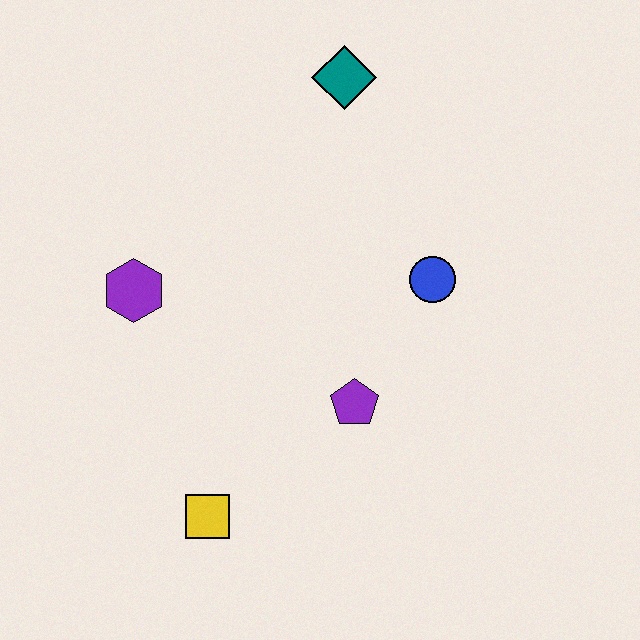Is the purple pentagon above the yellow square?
Yes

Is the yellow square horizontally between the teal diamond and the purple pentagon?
No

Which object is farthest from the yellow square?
The teal diamond is farthest from the yellow square.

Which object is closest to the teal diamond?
The blue circle is closest to the teal diamond.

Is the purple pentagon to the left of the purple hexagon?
No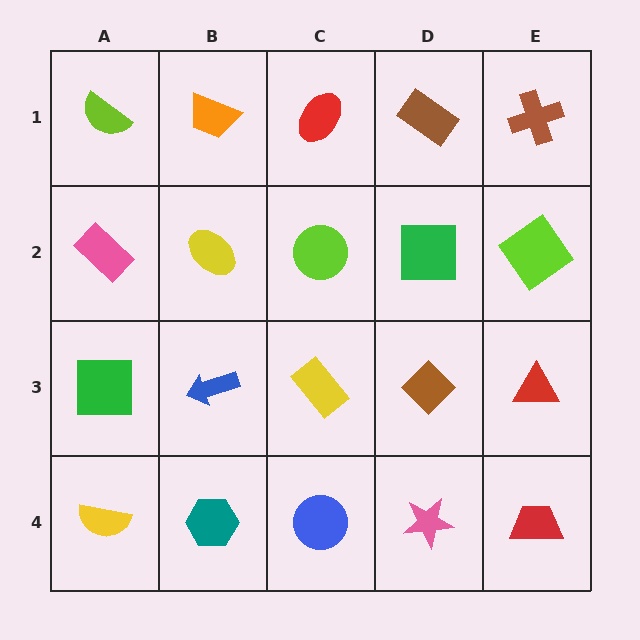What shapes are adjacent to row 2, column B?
An orange trapezoid (row 1, column B), a blue arrow (row 3, column B), a pink rectangle (row 2, column A), a lime circle (row 2, column C).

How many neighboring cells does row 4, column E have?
2.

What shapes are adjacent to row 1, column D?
A green square (row 2, column D), a red ellipse (row 1, column C), a brown cross (row 1, column E).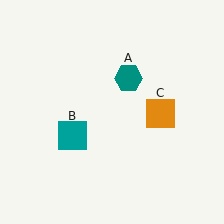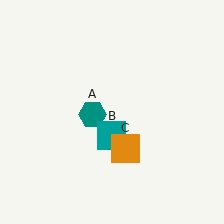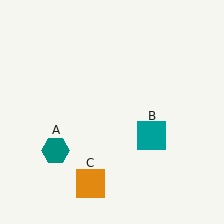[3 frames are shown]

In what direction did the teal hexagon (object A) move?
The teal hexagon (object A) moved down and to the left.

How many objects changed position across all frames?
3 objects changed position: teal hexagon (object A), teal square (object B), orange square (object C).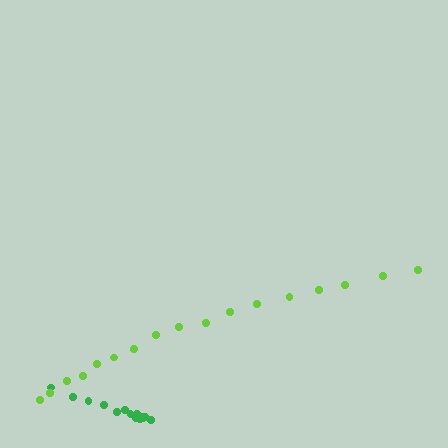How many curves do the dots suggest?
There are 2 distinct paths.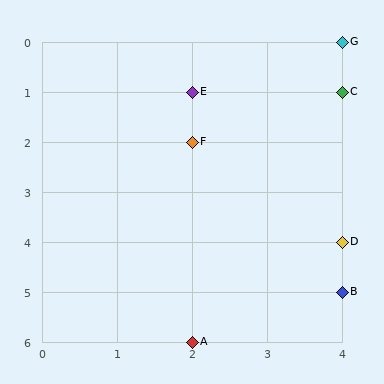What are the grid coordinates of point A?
Point A is at grid coordinates (2, 6).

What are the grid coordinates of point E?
Point E is at grid coordinates (2, 1).